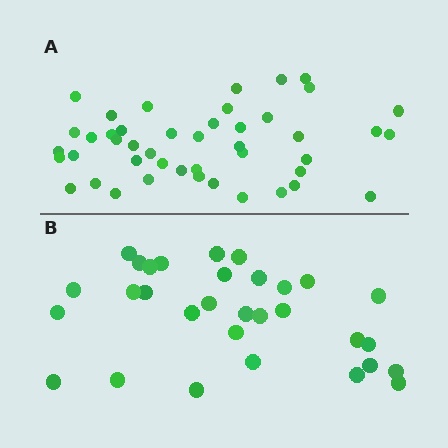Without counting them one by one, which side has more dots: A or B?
Region A (the top region) has more dots.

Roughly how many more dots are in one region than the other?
Region A has approximately 15 more dots than region B.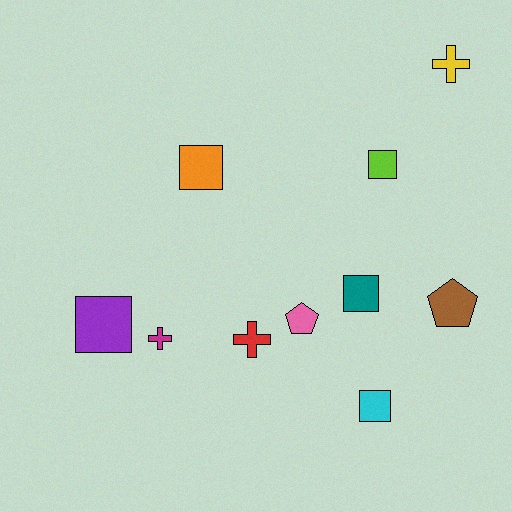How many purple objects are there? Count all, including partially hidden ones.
There is 1 purple object.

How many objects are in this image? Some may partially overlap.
There are 10 objects.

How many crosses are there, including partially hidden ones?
There are 3 crosses.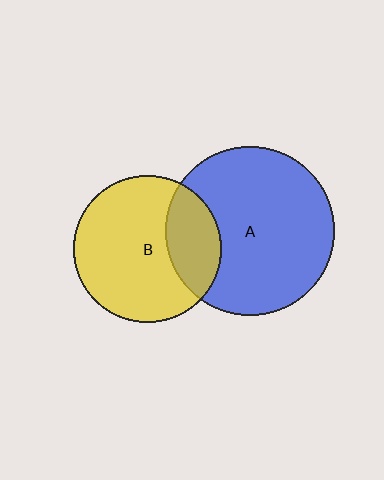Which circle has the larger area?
Circle A (blue).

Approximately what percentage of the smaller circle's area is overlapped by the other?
Approximately 25%.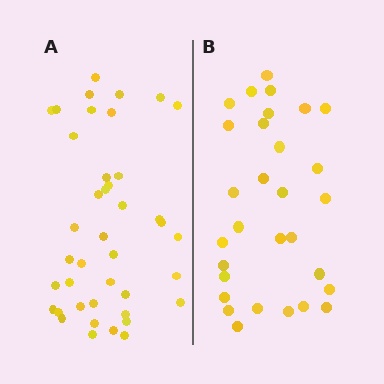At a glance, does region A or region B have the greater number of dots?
Region A (the left region) has more dots.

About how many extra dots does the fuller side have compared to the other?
Region A has roughly 12 or so more dots than region B.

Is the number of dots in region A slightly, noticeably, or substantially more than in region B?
Region A has noticeably more, but not dramatically so. The ratio is roughly 1.4 to 1.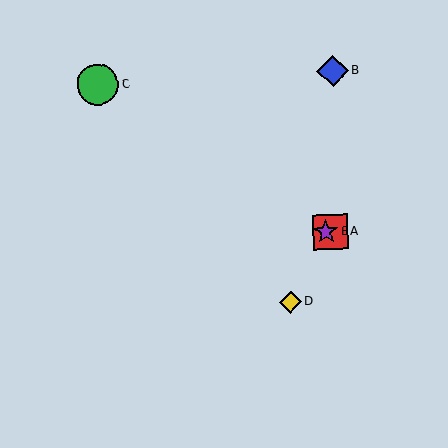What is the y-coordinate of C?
Object C is at y≈85.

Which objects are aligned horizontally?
Objects A, E are aligned horizontally.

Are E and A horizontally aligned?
Yes, both are at y≈232.